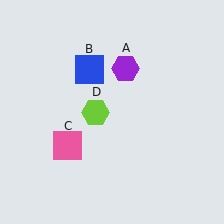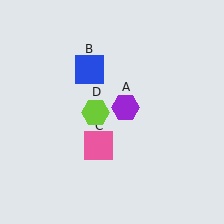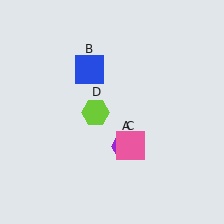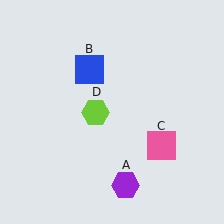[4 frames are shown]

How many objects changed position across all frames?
2 objects changed position: purple hexagon (object A), pink square (object C).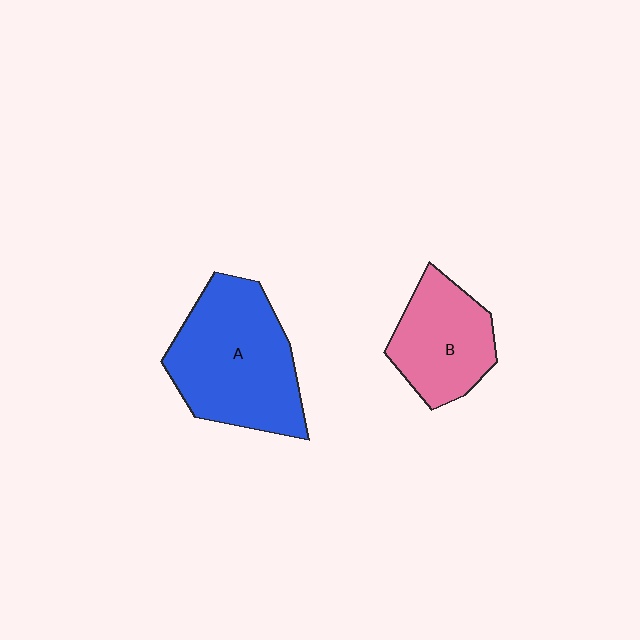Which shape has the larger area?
Shape A (blue).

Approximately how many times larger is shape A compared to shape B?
Approximately 1.6 times.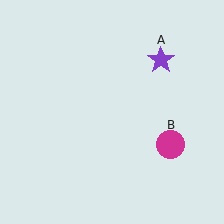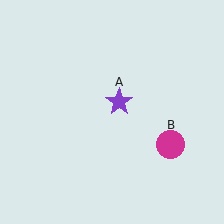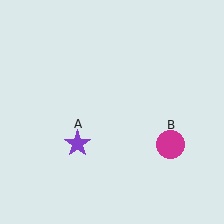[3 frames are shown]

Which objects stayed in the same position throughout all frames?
Magenta circle (object B) remained stationary.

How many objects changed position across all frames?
1 object changed position: purple star (object A).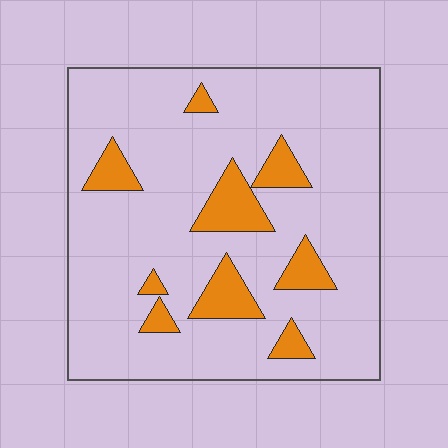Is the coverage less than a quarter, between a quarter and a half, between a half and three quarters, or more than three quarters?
Less than a quarter.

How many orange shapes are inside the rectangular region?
9.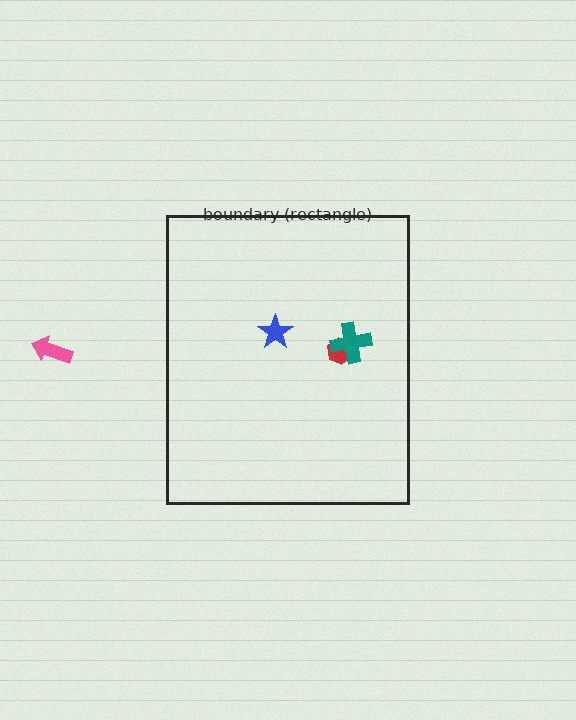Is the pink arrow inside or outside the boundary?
Outside.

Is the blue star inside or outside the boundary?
Inside.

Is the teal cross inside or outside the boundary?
Inside.